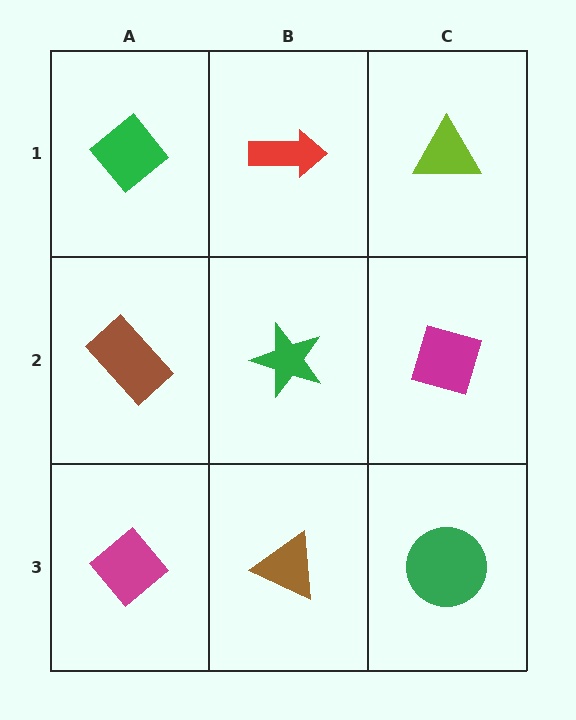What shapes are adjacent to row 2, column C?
A lime triangle (row 1, column C), a green circle (row 3, column C), a green star (row 2, column B).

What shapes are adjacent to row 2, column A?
A green diamond (row 1, column A), a magenta diamond (row 3, column A), a green star (row 2, column B).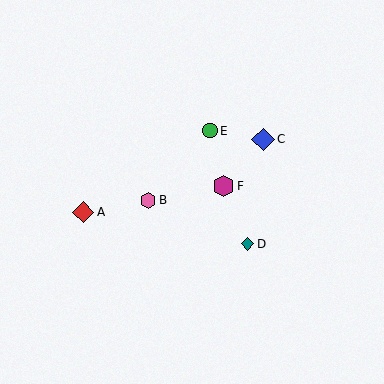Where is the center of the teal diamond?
The center of the teal diamond is at (248, 244).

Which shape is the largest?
The blue diamond (labeled C) is the largest.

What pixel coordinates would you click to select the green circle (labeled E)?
Click at (210, 131) to select the green circle E.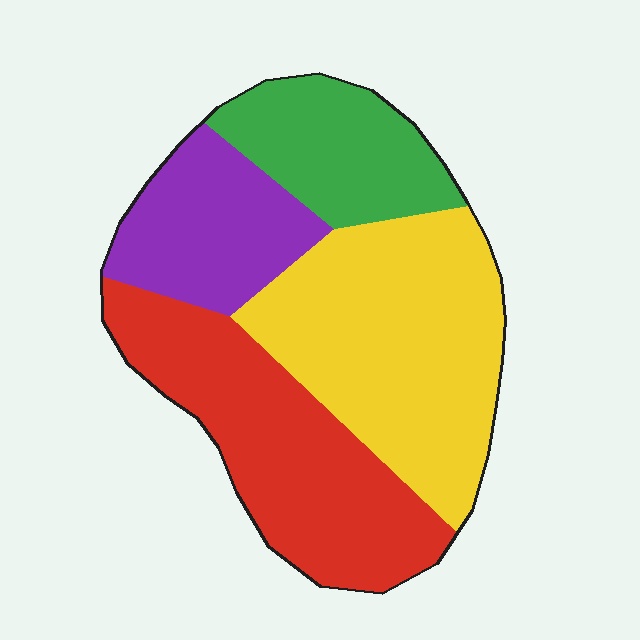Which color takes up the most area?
Yellow, at roughly 35%.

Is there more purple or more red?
Red.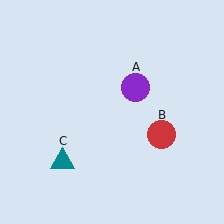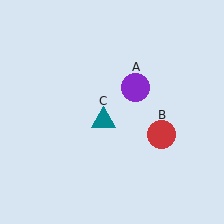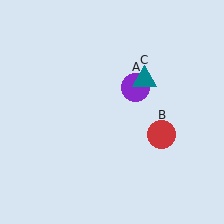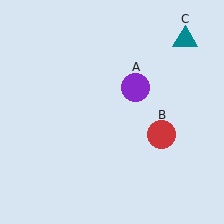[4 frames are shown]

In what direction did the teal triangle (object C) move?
The teal triangle (object C) moved up and to the right.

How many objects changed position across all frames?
1 object changed position: teal triangle (object C).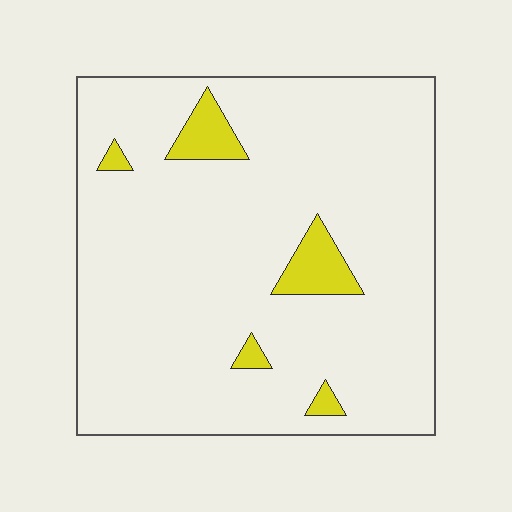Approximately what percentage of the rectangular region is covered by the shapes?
Approximately 5%.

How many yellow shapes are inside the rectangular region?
5.